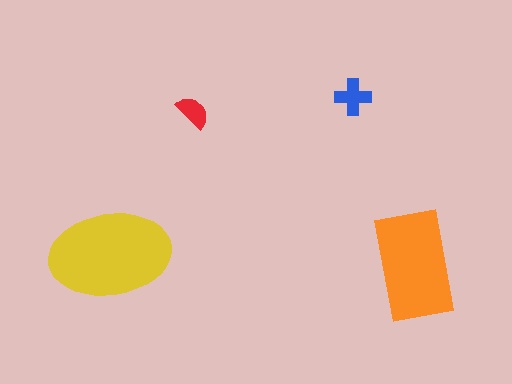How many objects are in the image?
There are 4 objects in the image.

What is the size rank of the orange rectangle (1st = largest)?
2nd.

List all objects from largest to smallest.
The yellow ellipse, the orange rectangle, the blue cross, the red semicircle.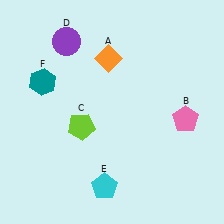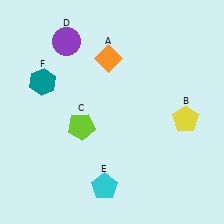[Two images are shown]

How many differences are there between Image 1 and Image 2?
There is 1 difference between the two images.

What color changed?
The pentagon (B) changed from pink in Image 1 to yellow in Image 2.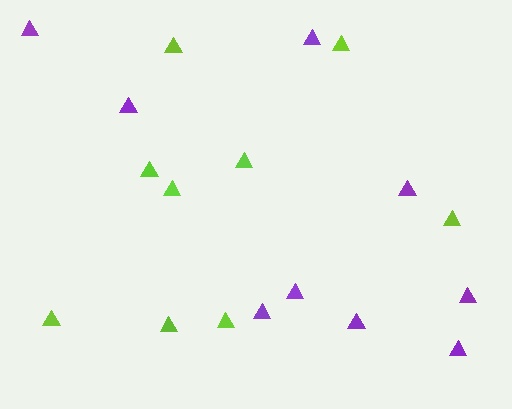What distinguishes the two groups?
There are 2 groups: one group of lime triangles (9) and one group of purple triangles (9).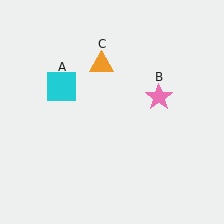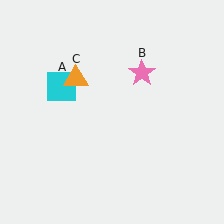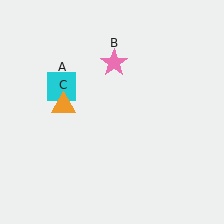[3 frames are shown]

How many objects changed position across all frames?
2 objects changed position: pink star (object B), orange triangle (object C).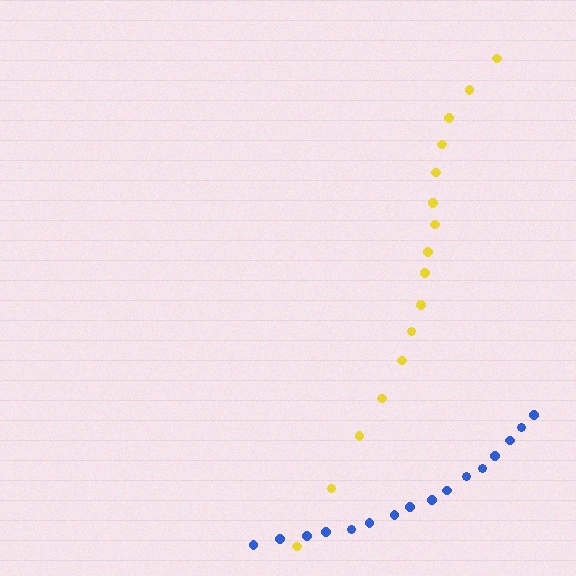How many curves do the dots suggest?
There are 2 distinct paths.